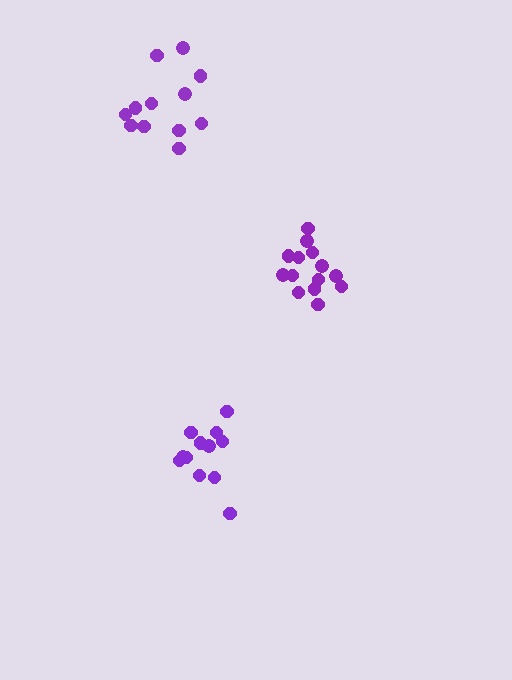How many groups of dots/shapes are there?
There are 3 groups.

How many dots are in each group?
Group 1: 12 dots, Group 2: 12 dots, Group 3: 14 dots (38 total).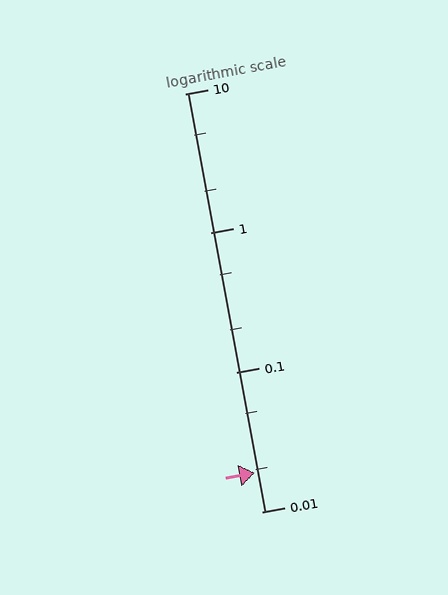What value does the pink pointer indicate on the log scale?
The pointer indicates approximately 0.019.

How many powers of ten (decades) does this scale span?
The scale spans 3 decades, from 0.01 to 10.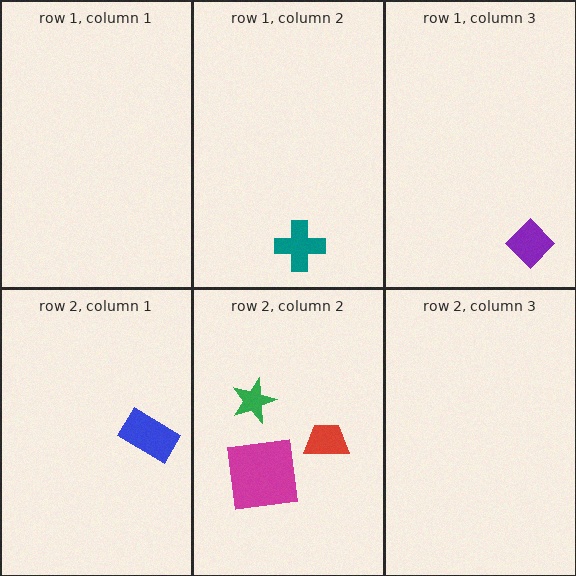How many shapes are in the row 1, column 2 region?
1.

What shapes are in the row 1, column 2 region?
The teal cross.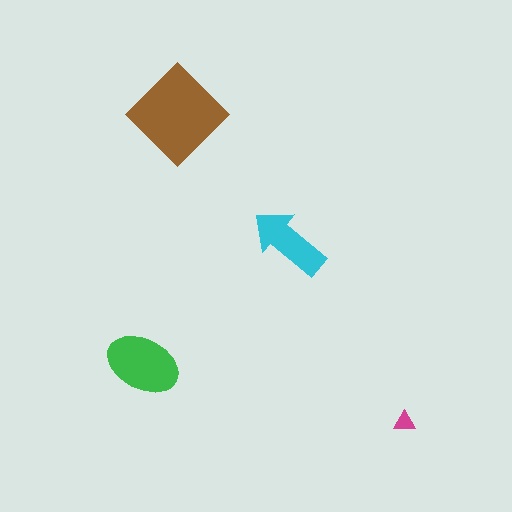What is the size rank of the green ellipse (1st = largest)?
2nd.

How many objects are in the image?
There are 4 objects in the image.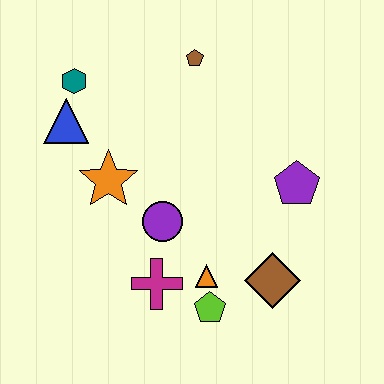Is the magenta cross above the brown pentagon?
No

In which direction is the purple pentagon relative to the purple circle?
The purple pentagon is to the right of the purple circle.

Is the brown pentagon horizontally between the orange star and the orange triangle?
Yes